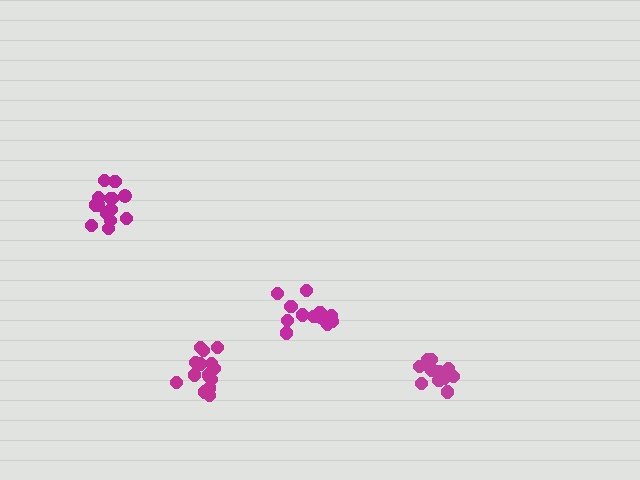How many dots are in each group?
Group 1: 14 dots, Group 2: 15 dots, Group 3: 15 dots, Group 4: 12 dots (56 total).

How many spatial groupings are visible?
There are 4 spatial groupings.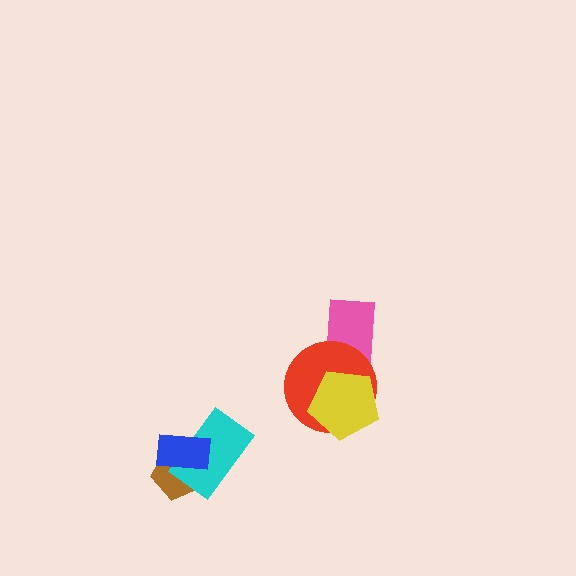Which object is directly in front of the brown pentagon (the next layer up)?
The cyan rectangle is directly in front of the brown pentagon.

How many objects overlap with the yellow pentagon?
1 object overlaps with the yellow pentagon.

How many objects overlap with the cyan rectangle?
2 objects overlap with the cyan rectangle.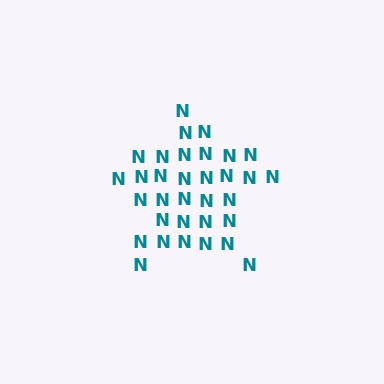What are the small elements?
The small elements are letter N's.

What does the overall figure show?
The overall figure shows a star.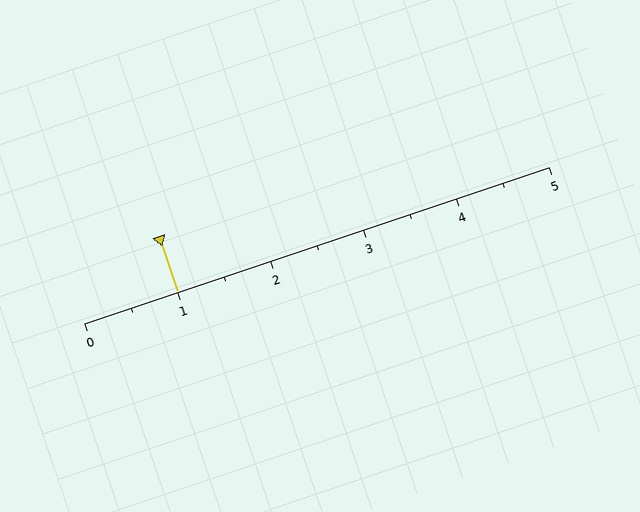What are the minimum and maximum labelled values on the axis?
The axis runs from 0 to 5.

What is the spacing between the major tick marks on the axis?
The major ticks are spaced 1 apart.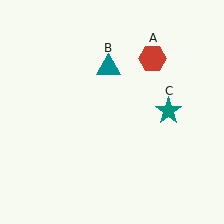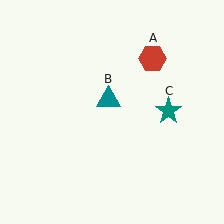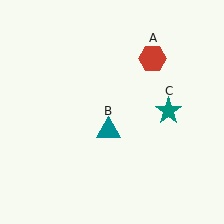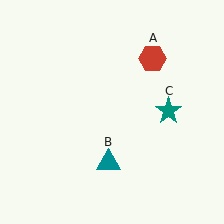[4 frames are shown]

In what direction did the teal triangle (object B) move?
The teal triangle (object B) moved down.